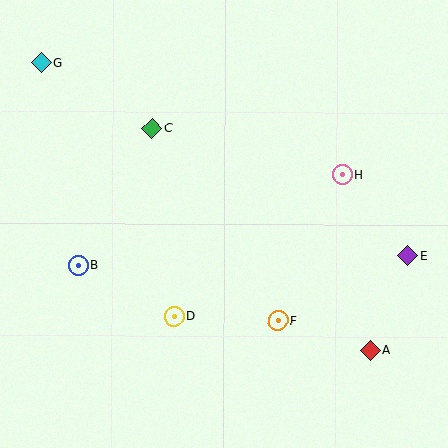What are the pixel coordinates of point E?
Point E is at (408, 256).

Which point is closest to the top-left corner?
Point G is closest to the top-left corner.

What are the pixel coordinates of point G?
Point G is at (41, 63).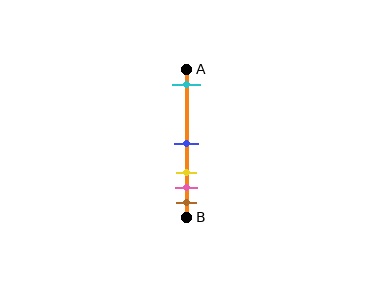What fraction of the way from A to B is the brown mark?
The brown mark is approximately 90% (0.9) of the way from A to B.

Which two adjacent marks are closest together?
The pink and brown marks are the closest adjacent pair.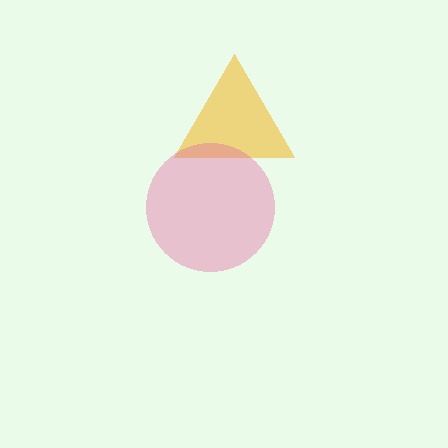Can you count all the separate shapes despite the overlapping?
Yes, there are 2 separate shapes.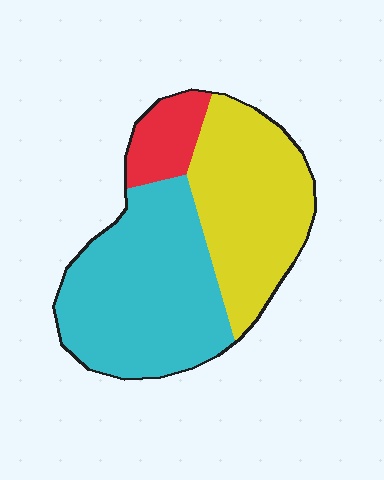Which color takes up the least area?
Red, at roughly 10%.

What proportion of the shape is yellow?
Yellow takes up about two fifths (2/5) of the shape.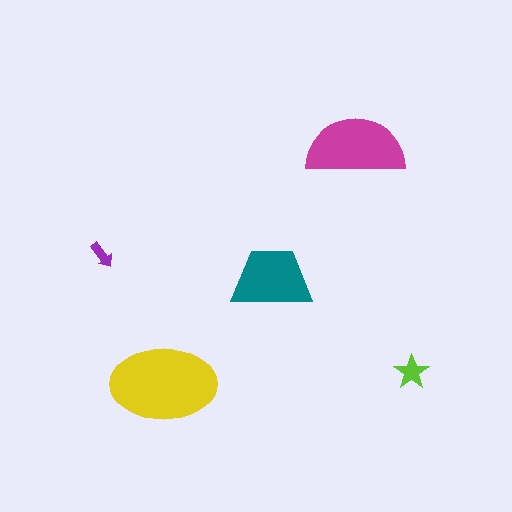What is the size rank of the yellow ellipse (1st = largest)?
1st.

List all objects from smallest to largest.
The purple arrow, the lime star, the teal trapezoid, the magenta semicircle, the yellow ellipse.